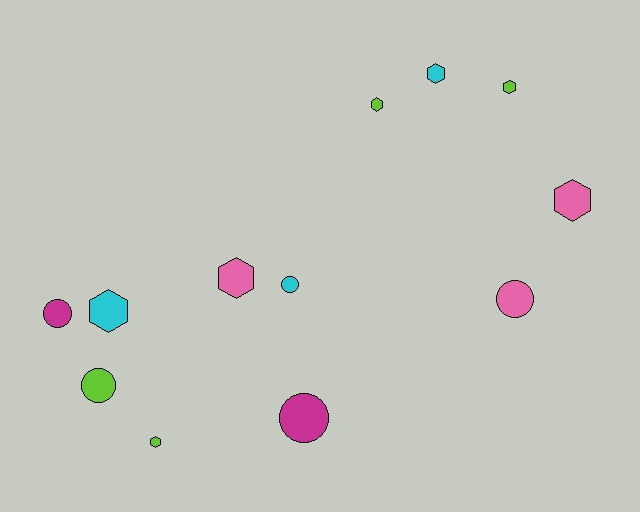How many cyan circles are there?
There is 1 cyan circle.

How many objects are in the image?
There are 12 objects.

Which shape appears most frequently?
Hexagon, with 7 objects.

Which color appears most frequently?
Lime, with 4 objects.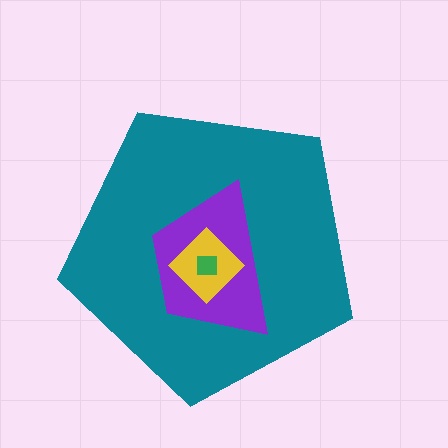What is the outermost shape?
The teal pentagon.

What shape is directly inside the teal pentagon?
The purple trapezoid.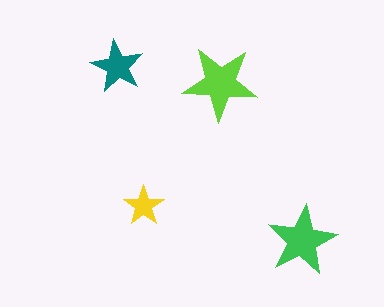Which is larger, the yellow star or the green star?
The green one.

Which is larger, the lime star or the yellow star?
The lime one.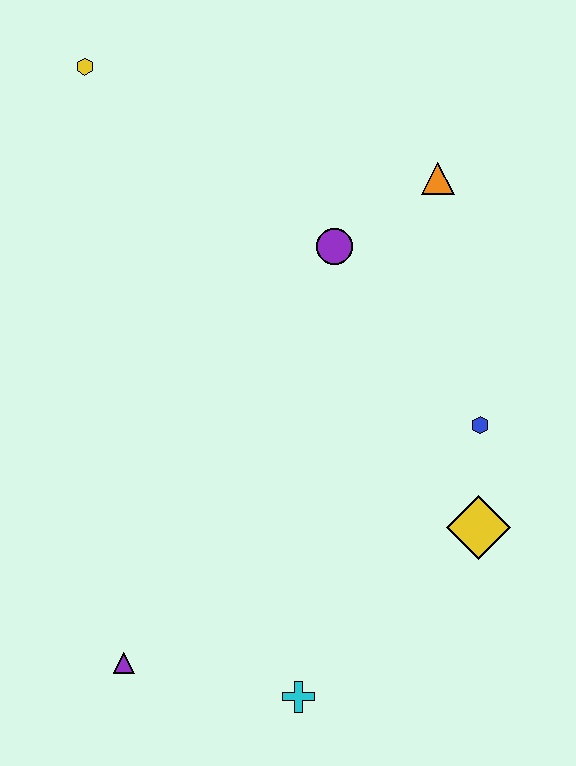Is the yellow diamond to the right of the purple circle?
Yes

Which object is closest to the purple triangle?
The cyan cross is closest to the purple triangle.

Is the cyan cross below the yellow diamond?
Yes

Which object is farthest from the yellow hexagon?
The cyan cross is farthest from the yellow hexagon.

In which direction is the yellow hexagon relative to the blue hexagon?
The yellow hexagon is to the left of the blue hexagon.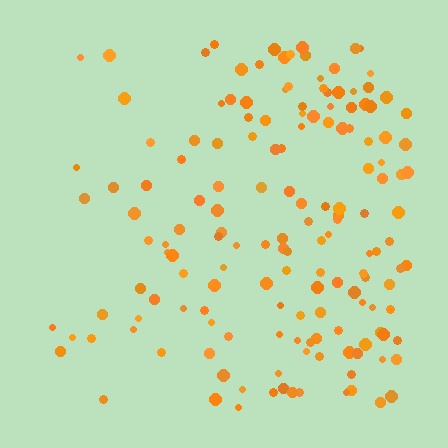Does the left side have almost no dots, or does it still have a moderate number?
Still a moderate number, just noticeably fewer than the right.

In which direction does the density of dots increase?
From left to right, with the right side densest.